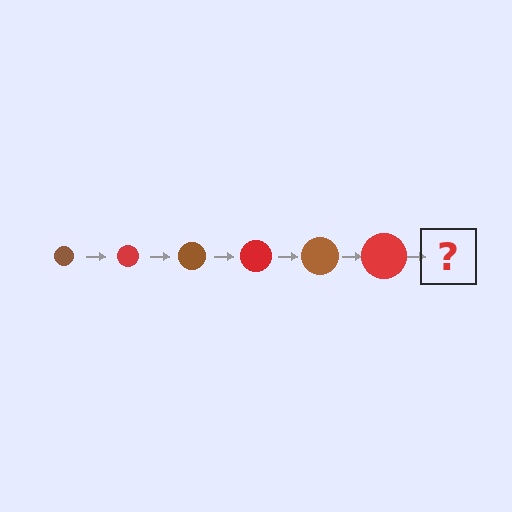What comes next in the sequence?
The next element should be a brown circle, larger than the previous one.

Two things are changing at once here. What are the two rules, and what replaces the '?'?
The two rules are that the circle grows larger each step and the color cycles through brown and red. The '?' should be a brown circle, larger than the previous one.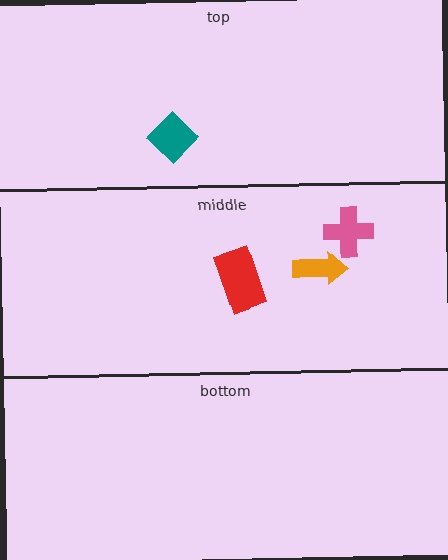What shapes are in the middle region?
The red rectangle, the pink cross, the orange arrow.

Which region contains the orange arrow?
The middle region.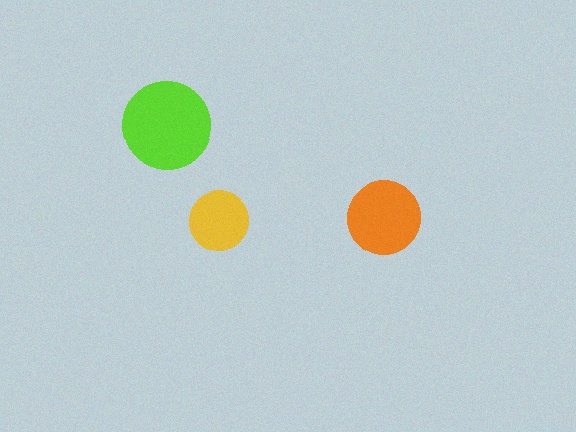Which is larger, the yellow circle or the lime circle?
The lime one.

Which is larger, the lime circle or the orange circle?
The lime one.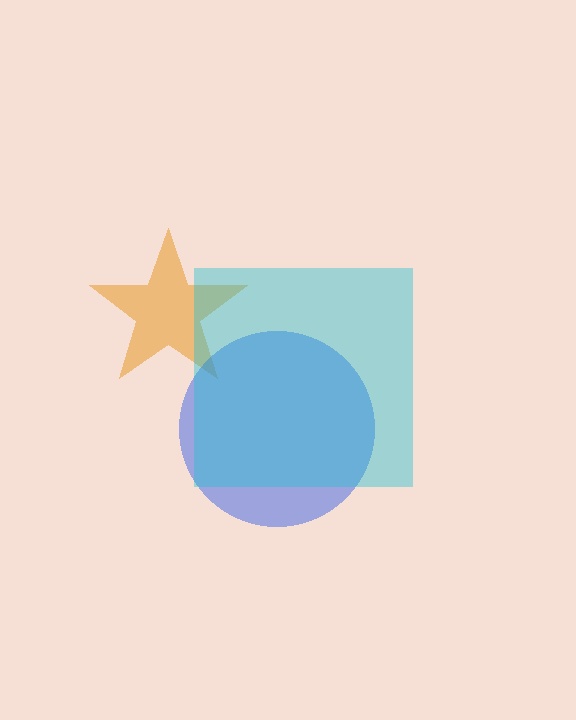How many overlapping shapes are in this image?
There are 3 overlapping shapes in the image.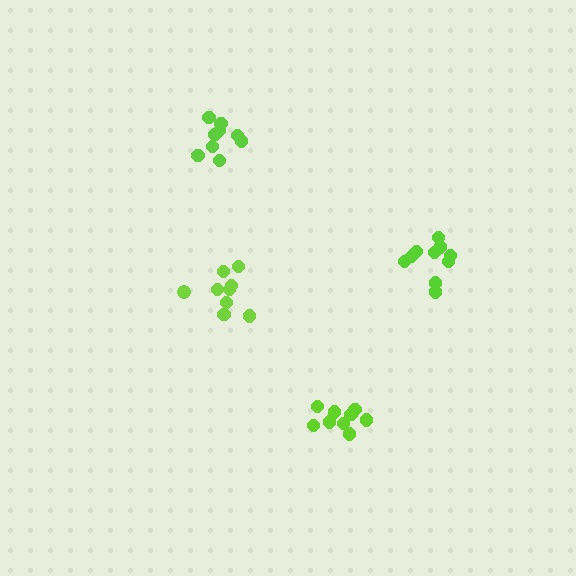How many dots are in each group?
Group 1: 9 dots, Group 2: 10 dots, Group 3: 9 dots, Group 4: 9 dots (37 total).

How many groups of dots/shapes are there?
There are 4 groups.